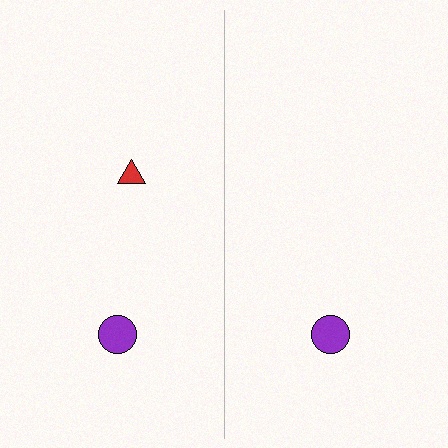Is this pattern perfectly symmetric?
No, the pattern is not perfectly symmetric. A red triangle is missing from the right side.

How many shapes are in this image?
There are 3 shapes in this image.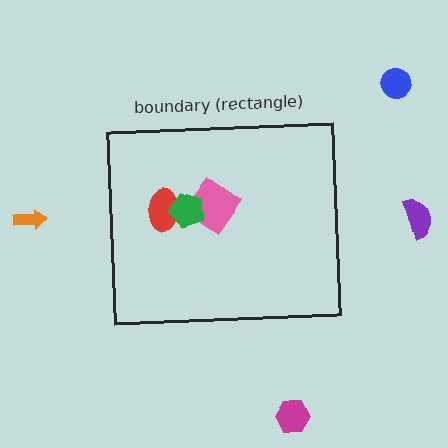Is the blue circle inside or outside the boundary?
Outside.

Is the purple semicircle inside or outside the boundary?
Outside.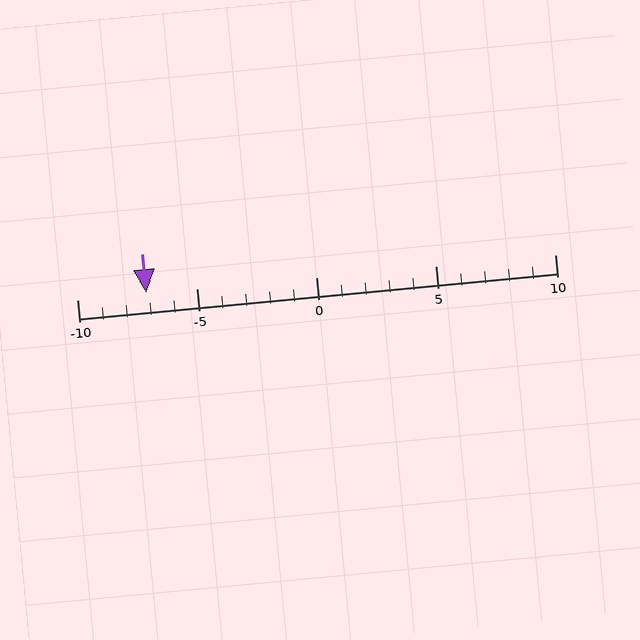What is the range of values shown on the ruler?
The ruler shows values from -10 to 10.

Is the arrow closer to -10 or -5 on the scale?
The arrow is closer to -5.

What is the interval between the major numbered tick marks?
The major tick marks are spaced 5 units apart.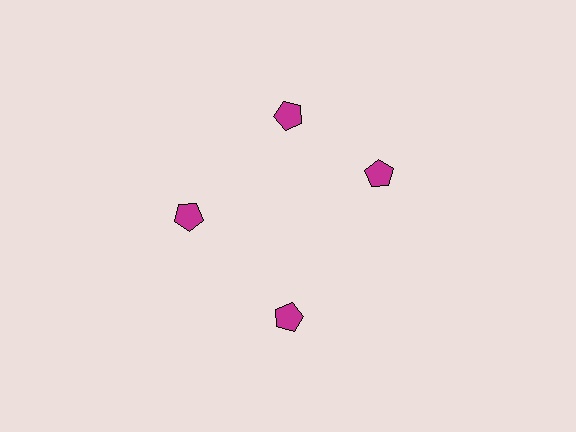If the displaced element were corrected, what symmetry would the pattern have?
It would have 4-fold rotational symmetry — the pattern would map onto itself every 90 degrees.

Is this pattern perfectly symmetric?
No. The 4 magenta pentagons are arranged in a ring, but one element near the 3 o'clock position is rotated out of alignment along the ring, breaking the 4-fold rotational symmetry.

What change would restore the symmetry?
The symmetry would be restored by rotating it back into even spacing with its neighbors so that all 4 pentagons sit at equal angles and equal distance from the center.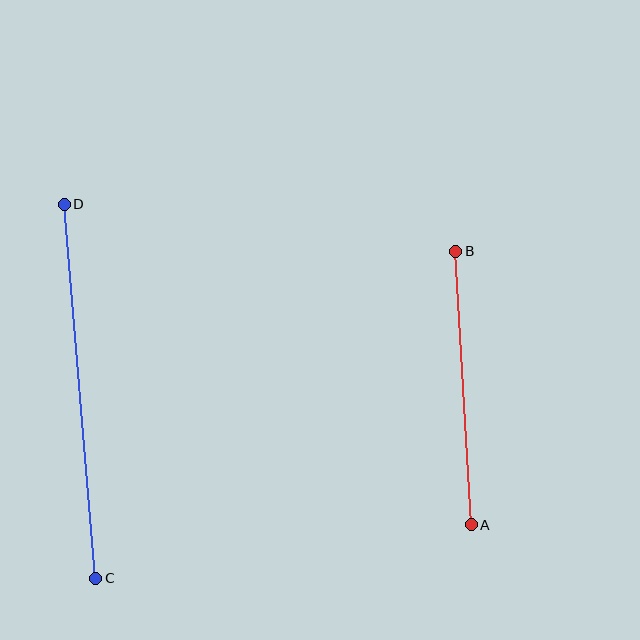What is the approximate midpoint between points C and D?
The midpoint is at approximately (80, 391) pixels.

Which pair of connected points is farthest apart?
Points C and D are farthest apart.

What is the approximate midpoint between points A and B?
The midpoint is at approximately (464, 388) pixels.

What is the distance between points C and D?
The distance is approximately 376 pixels.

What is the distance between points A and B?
The distance is approximately 274 pixels.